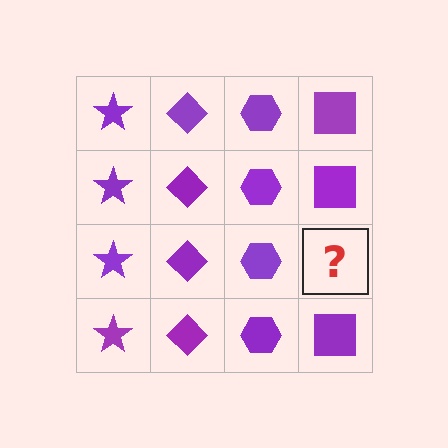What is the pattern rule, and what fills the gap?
The rule is that each column has a consistent shape. The gap should be filled with a purple square.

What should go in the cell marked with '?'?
The missing cell should contain a purple square.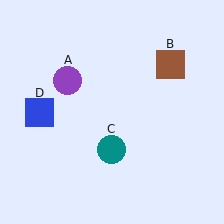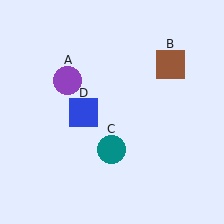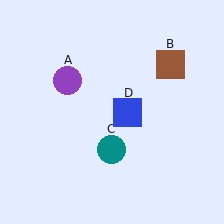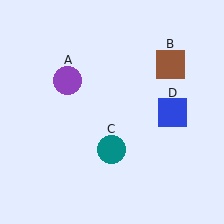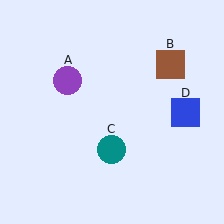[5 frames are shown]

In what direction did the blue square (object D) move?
The blue square (object D) moved right.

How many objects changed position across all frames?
1 object changed position: blue square (object D).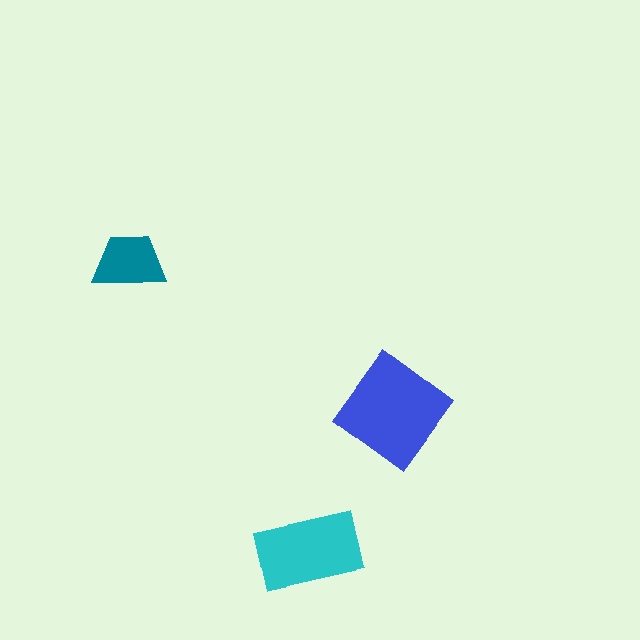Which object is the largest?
The blue diamond.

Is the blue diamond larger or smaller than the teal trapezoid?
Larger.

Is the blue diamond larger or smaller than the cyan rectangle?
Larger.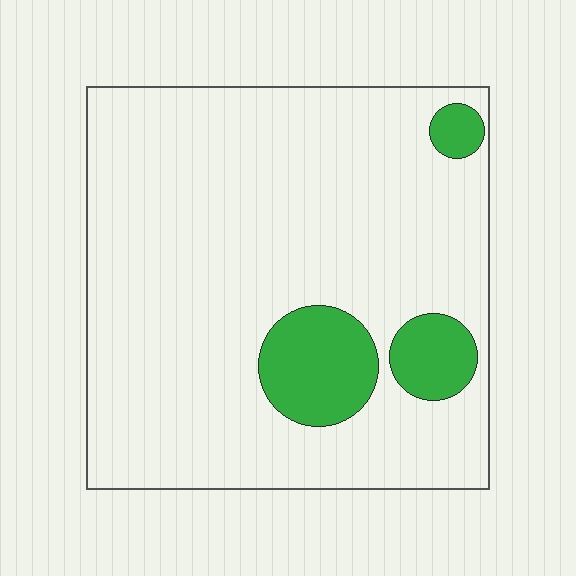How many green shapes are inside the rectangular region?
3.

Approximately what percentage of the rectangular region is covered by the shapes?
Approximately 10%.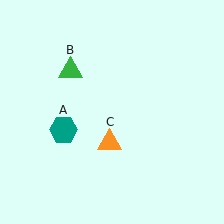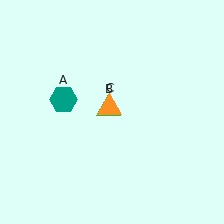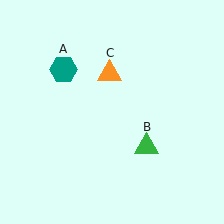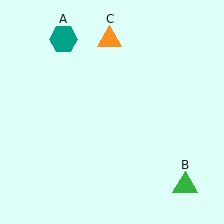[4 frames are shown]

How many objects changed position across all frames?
3 objects changed position: teal hexagon (object A), green triangle (object B), orange triangle (object C).